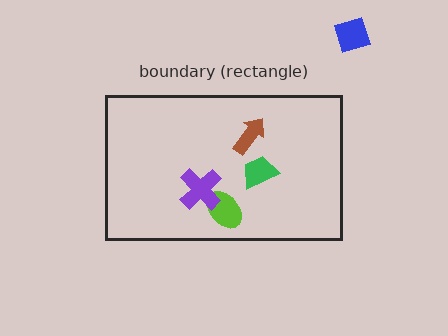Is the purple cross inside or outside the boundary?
Inside.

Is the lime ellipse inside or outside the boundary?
Inside.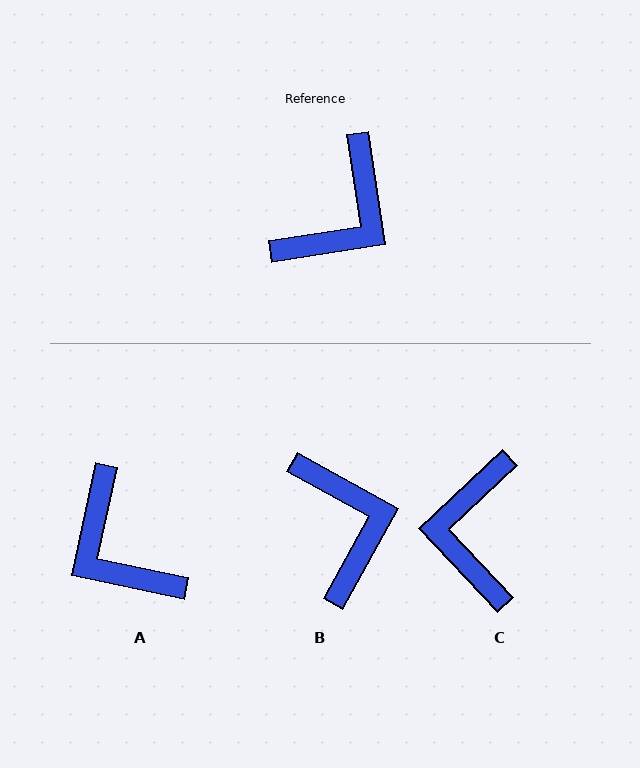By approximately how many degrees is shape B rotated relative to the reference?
Approximately 52 degrees counter-clockwise.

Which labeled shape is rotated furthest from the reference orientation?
C, about 145 degrees away.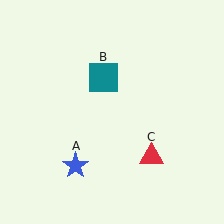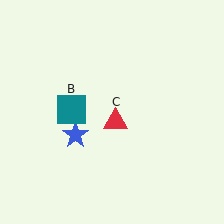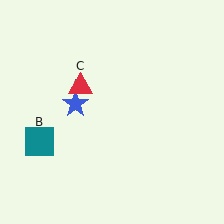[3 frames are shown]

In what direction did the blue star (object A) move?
The blue star (object A) moved up.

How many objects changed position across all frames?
3 objects changed position: blue star (object A), teal square (object B), red triangle (object C).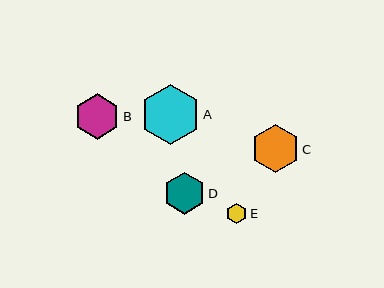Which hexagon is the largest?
Hexagon A is the largest with a size of approximately 60 pixels.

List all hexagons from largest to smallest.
From largest to smallest: A, C, B, D, E.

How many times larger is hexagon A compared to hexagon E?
Hexagon A is approximately 2.9 times the size of hexagon E.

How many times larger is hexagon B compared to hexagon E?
Hexagon B is approximately 2.2 times the size of hexagon E.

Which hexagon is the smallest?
Hexagon E is the smallest with a size of approximately 21 pixels.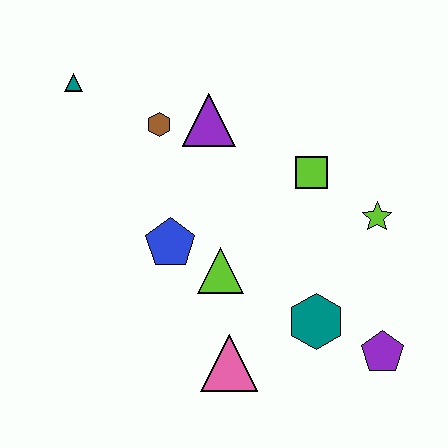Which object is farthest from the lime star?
The teal triangle is farthest from the lime star.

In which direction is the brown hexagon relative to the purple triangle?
The brown hexagon is to the left of the purple triangle.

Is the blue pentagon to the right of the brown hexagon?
Yes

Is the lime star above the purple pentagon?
Yes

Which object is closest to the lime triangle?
The blue pentagon is closest to the lime triangle.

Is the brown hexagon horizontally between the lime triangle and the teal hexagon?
No